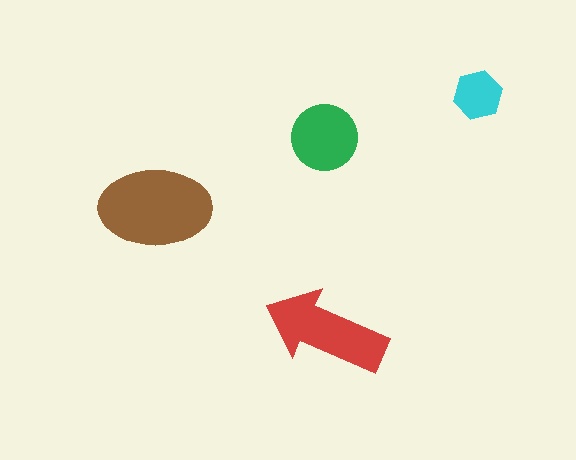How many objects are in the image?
There are 4 objects in the image.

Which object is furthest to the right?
The cyan hexagon is rightmost.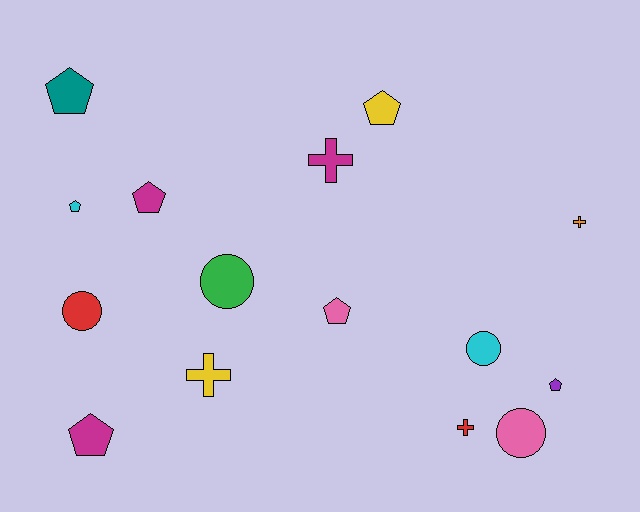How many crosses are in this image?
There are 4 crosses.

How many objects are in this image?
There are 15 objects.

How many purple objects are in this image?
There is 1 purple object.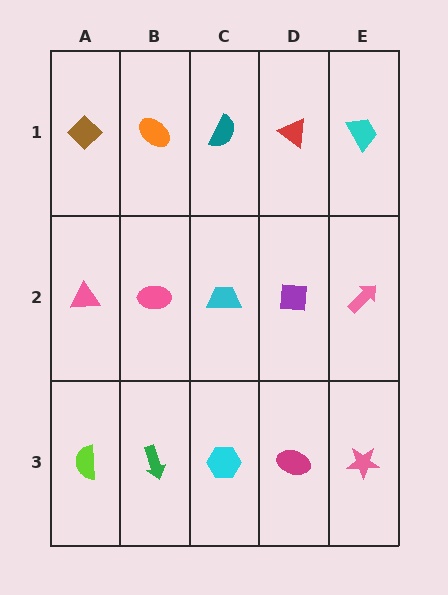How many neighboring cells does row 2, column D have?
4.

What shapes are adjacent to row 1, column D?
A purple square (row 2, column D), a teal semicircle (row 1, column C), a cyan trapezoid (row 1, column E).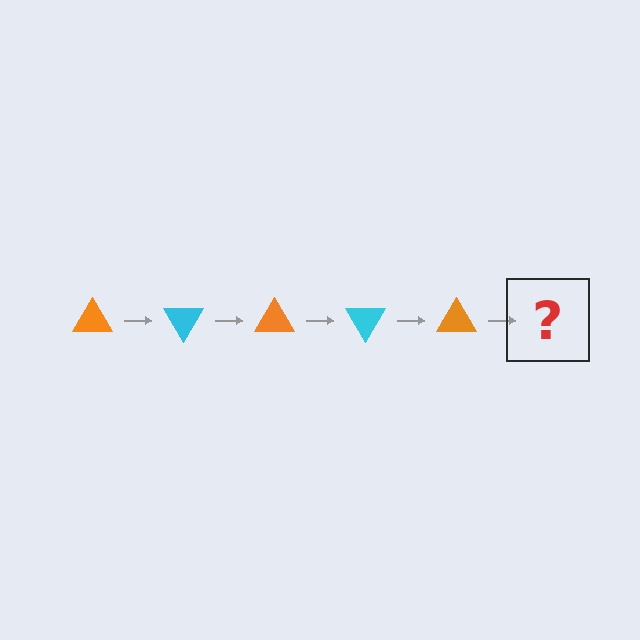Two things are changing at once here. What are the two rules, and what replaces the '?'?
The two rules are that it rotates 60 degrees each step and the color cycles through orange and cyan. The '?' should be a cyan triangle, rotated 300 degrees from the start.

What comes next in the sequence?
The next element should be a cyan triangle, rotated 300 degrees from the start.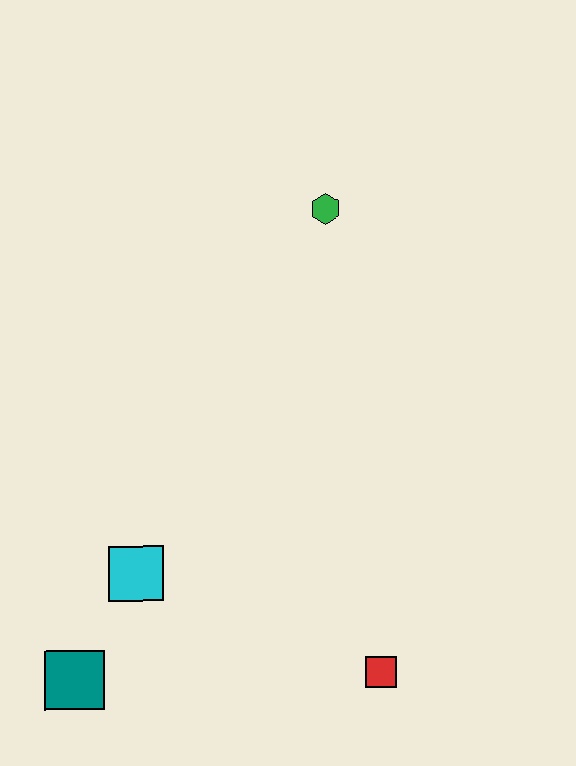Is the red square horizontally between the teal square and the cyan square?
No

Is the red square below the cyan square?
Yes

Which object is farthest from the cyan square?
The green hexagon is farthest from the cyan square.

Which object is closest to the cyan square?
The teal square is closest to the cyan square.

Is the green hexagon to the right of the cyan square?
Yes